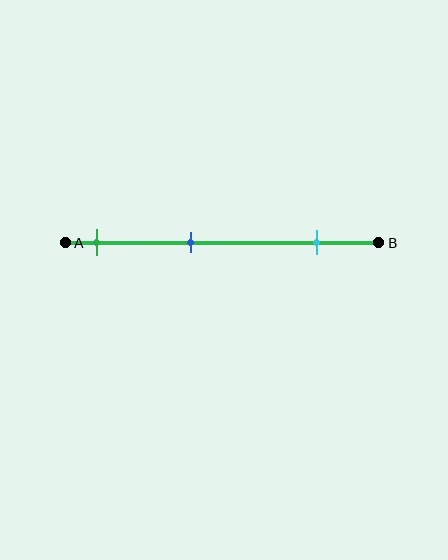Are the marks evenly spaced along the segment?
Yes, the marks are approximately evenly spaced.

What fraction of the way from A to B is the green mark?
The green mark is approximately 10% (0.1) of the way from A to B.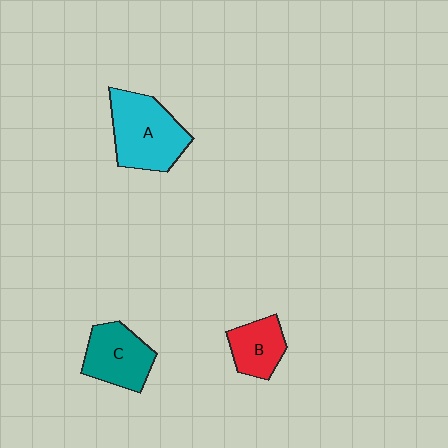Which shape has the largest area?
Shape A (cyan).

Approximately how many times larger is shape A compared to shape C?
Approximately 1.3 times.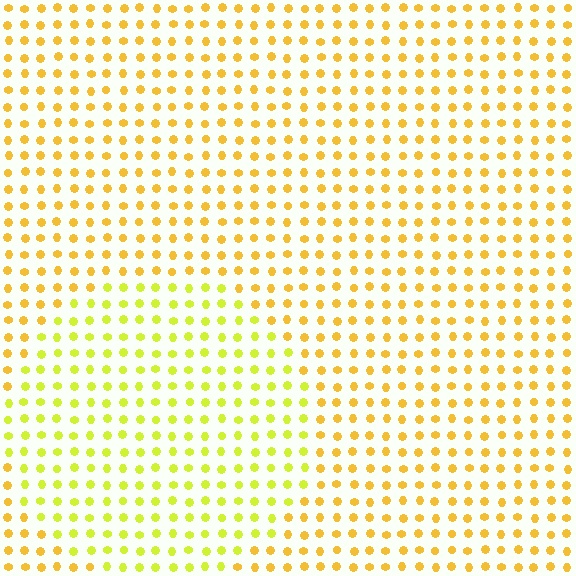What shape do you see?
I see a circle.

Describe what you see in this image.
The image is filled with small yellow elements in a uniform arrangement. A circle-shaped region is visible where the elements are tinted to a slightly different hue, forming a subtle color boundary.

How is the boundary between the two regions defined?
The boundary is defined purely by a slight shift in hue (about 27 degrees). Spacing, size, and orientation are identical on both sides.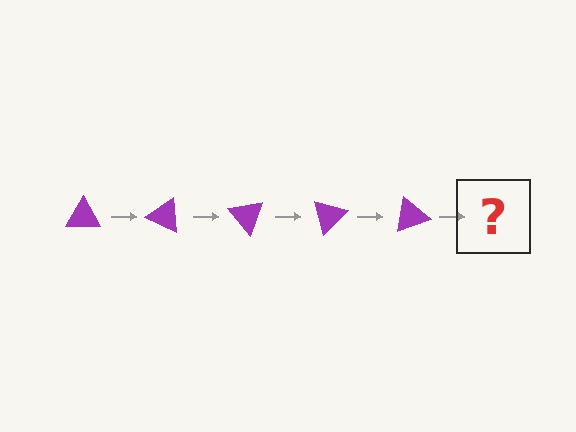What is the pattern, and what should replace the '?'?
The pattern is that the triangle rotates 25 degrees each step. The '?' should be a purple triangle rotated 125 degrees.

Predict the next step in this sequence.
The next step is a purple triangle rotated 125 degrees.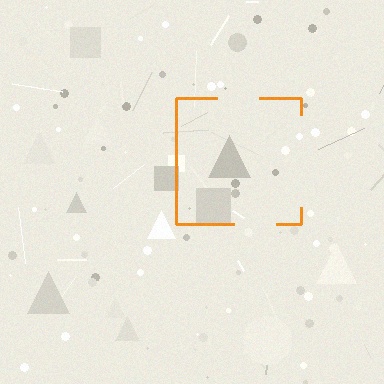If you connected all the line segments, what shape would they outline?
They would outline a square.